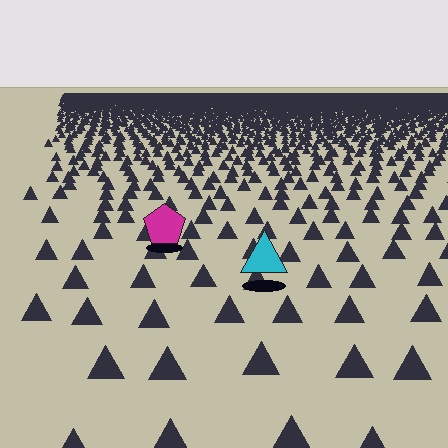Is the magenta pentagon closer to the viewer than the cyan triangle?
No. The cyan triangle is closer — you can tell from the texture gradient: the ground texture is coarser near it.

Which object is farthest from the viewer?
The magenta pentagon is farthest from the viewer. It appears smaller and the ground texture around it is denser.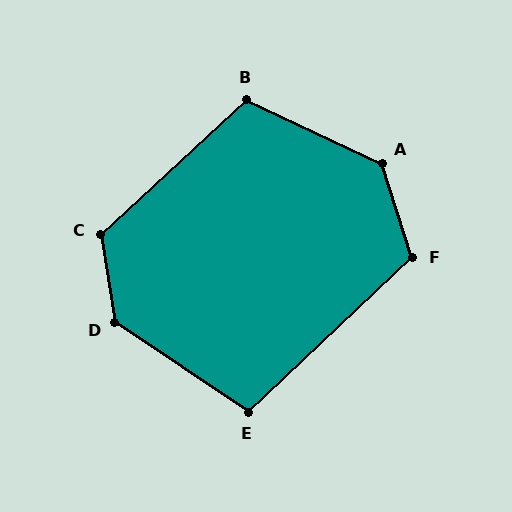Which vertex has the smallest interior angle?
E, at approximately 103 degrees.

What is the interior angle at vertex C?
Approximately 124 degrees (obtuse).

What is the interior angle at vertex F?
Approximately 115 degrees (obtuse).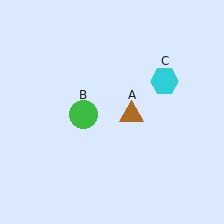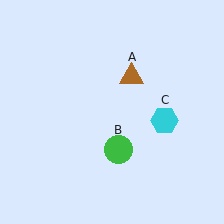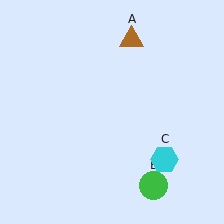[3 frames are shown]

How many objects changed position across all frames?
3 objects changed position: brown triangle (object A), green circle (object B), cyan hexagon (object C).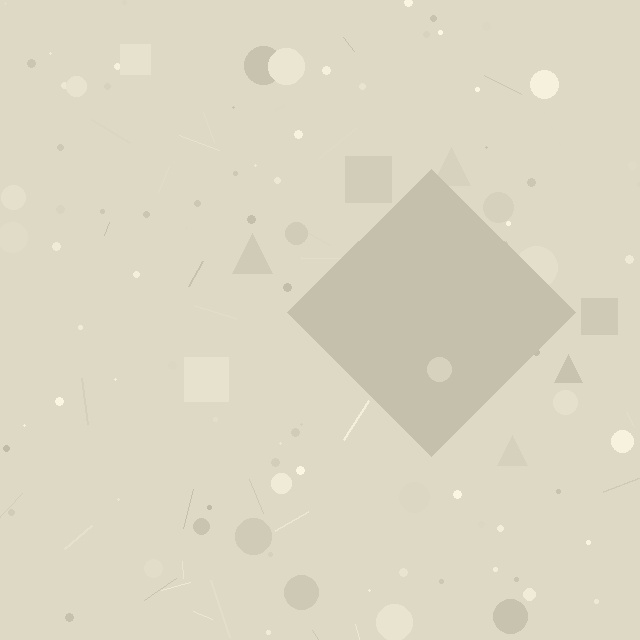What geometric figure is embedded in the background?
A diamond is embedded in the background.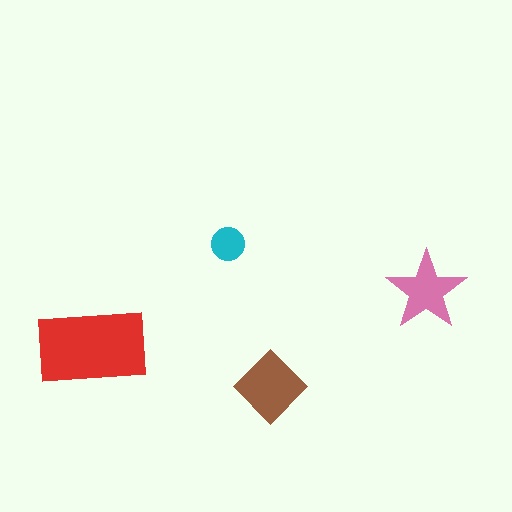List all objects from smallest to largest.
The cyan circle, the pink star, the brown diamond, the red rectangle.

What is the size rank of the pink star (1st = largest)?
3rd.